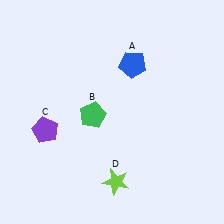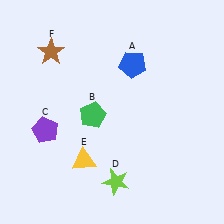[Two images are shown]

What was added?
A yellow triangle (E), a brown star (F) were added in Image 2.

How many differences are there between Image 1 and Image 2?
There are 2 differences between the two images.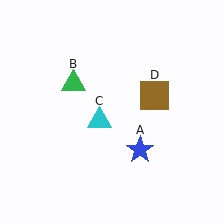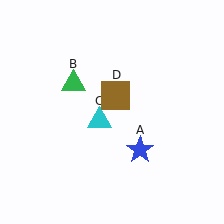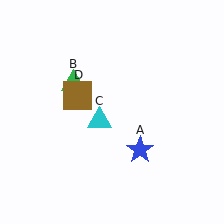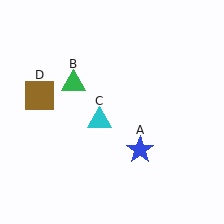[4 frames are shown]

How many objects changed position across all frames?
1 object changed position: brown square (object D).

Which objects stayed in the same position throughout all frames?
Blue star (object A) and green triangle (object B) and cyan triangle (object C) remained stationary.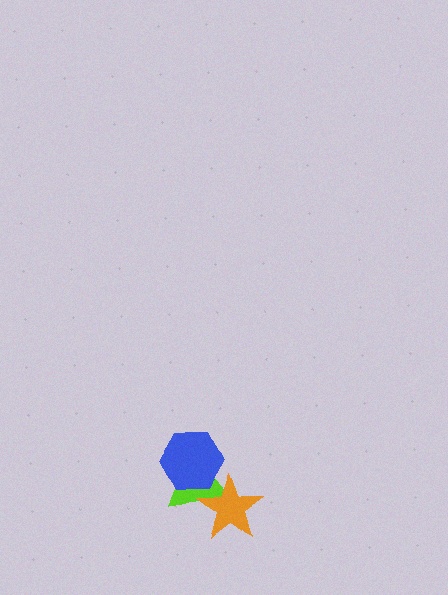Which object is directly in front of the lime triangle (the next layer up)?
The blue hexagon is directly in front of the lime triangle.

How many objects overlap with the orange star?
1 object overlaps with the orange star.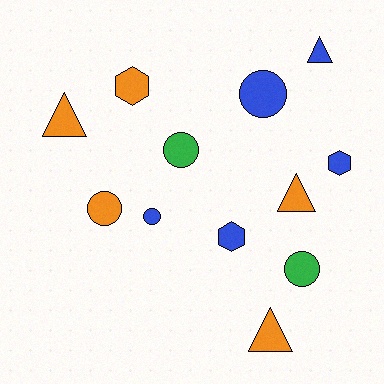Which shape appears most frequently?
Circle, with 5 objects.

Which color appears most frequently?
Orange, with 5 objects.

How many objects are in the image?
There are 12 objects.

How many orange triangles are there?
There are 3 orange triangles.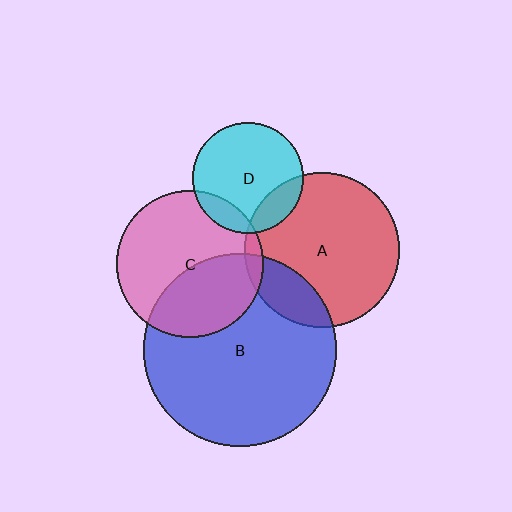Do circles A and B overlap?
Yes.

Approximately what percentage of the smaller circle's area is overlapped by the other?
Approximately 20%.